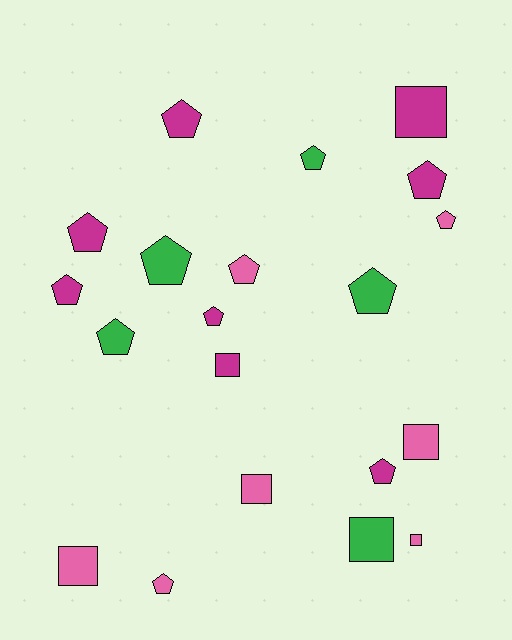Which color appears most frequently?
Magenta, with 8 objects.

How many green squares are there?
There is 1 green square.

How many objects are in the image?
There are 20 objects.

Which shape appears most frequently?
Pentagon, with 13 objects.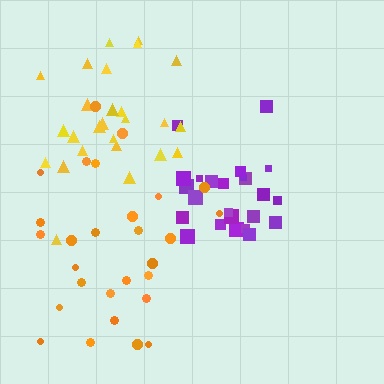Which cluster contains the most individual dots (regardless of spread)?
Orange (28).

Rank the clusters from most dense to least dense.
purple, yellow, orange.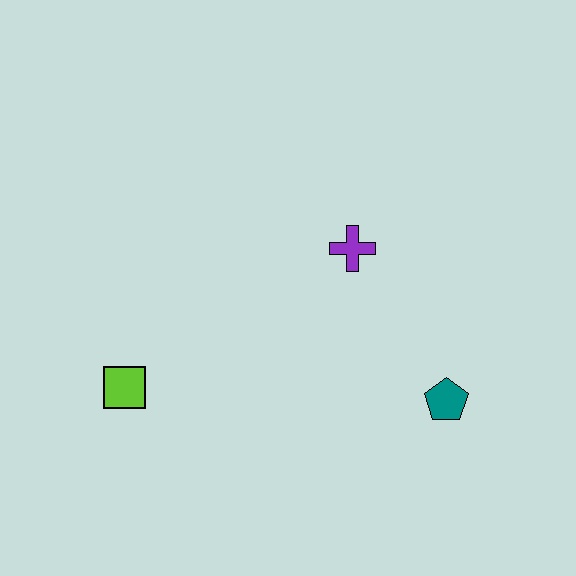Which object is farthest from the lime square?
The teal pentagon is farthest from the lime square.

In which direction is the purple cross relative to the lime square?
The purple cross is to the right of the lime square.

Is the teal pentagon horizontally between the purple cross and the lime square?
No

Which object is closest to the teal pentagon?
The purple cross is closest to the teal pentagon.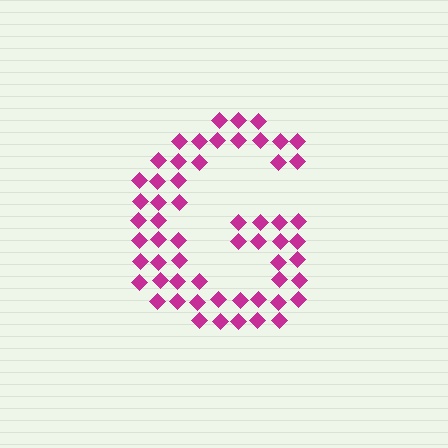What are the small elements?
The small elements are diamonds.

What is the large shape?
The large shape is the letter G.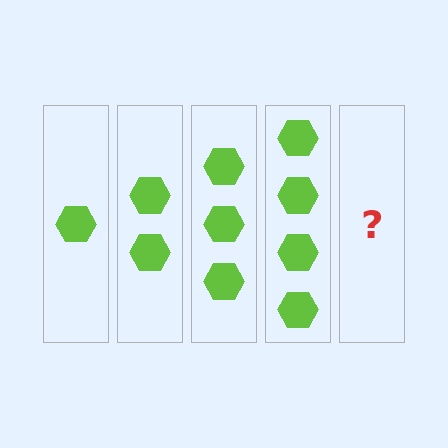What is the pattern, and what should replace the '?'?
The pattern is that each step adds one more hexagon. The '?' should be 5 hexagons.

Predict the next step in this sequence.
The next step is 5 hexagons.